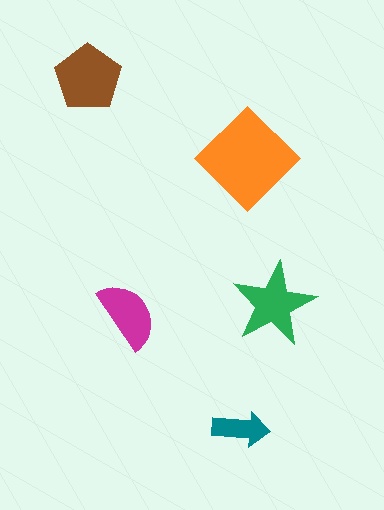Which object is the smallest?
The teal arrow.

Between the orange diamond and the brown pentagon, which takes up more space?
The orange diamond.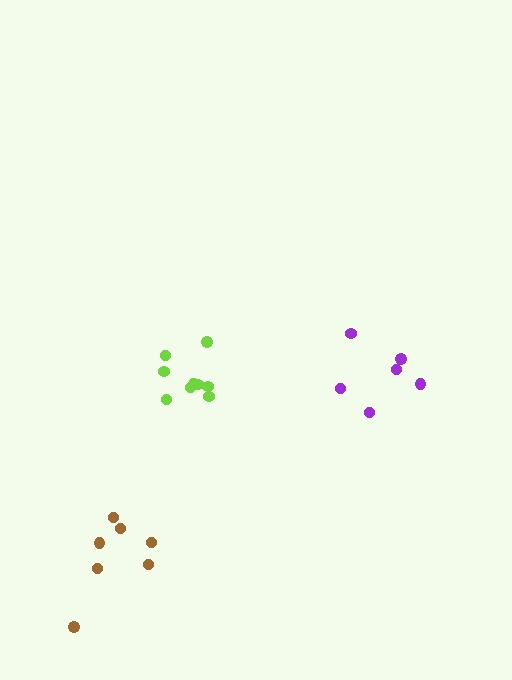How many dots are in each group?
Group 1: 9 dots, Group 2: 6 dots, Group 3: 7 dots (22 total).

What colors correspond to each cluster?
The clusters are colored: lime, purple, brown.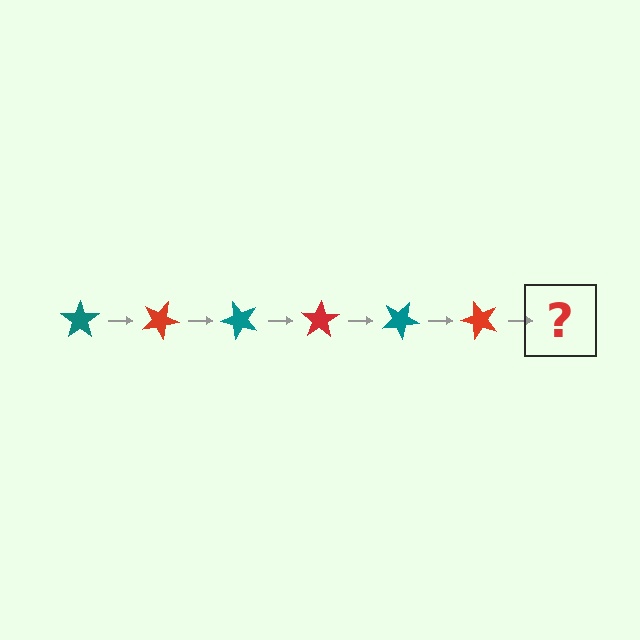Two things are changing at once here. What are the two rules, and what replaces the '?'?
The two rules are that it rotates 25 degrees each step and the color cycles through teal and red. The '?' should be a teal star, rotated 150 degrees from the start.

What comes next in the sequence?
The next element should be a teal star, rotated 150 degrees from the start.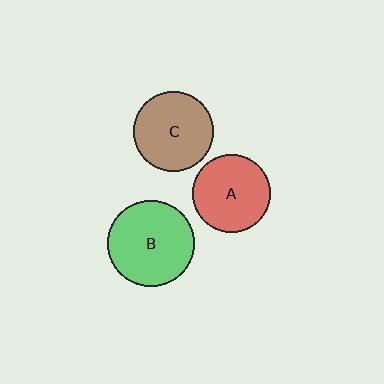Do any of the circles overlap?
No, none of the circles overlap.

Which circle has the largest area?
Circle B (green).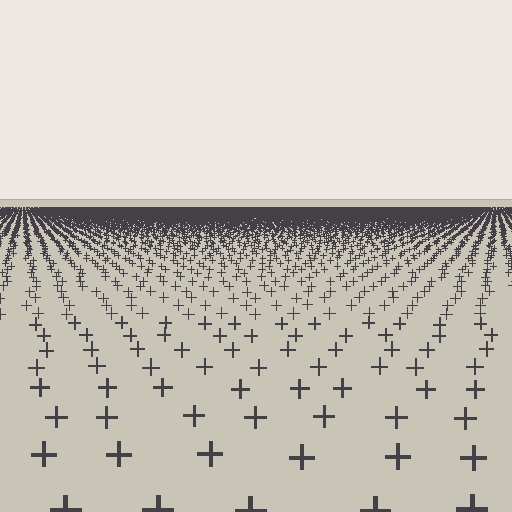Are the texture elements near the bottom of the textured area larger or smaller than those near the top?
Larger. Near the bottom, elements are closer to the viewer and appear at a bigger on-screen size.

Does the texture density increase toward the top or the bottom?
Density increases toward the top.